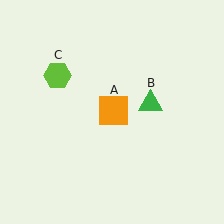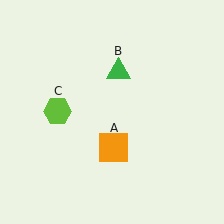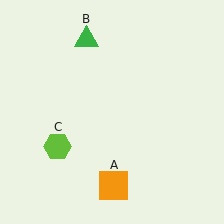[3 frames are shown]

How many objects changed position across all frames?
3 objects changed position: orange square (object A), green triangle (object B), lime hexagon (object C).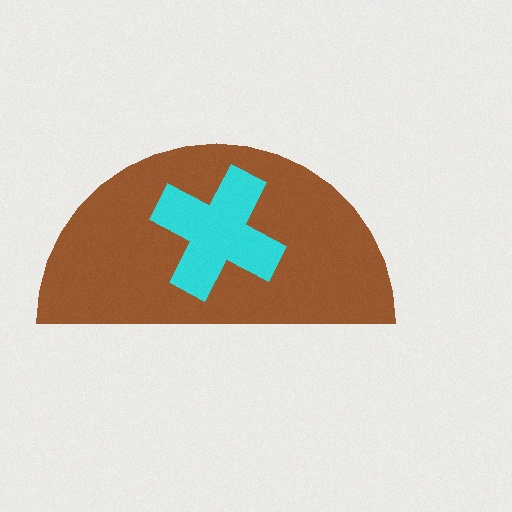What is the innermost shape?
The cyan cross.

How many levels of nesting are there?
2.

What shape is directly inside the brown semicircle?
The cyan cross.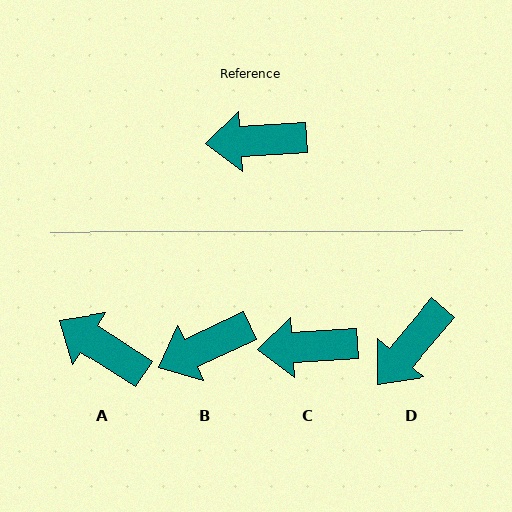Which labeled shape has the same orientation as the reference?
C.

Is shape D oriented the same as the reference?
No, it is off by about 46 degrees.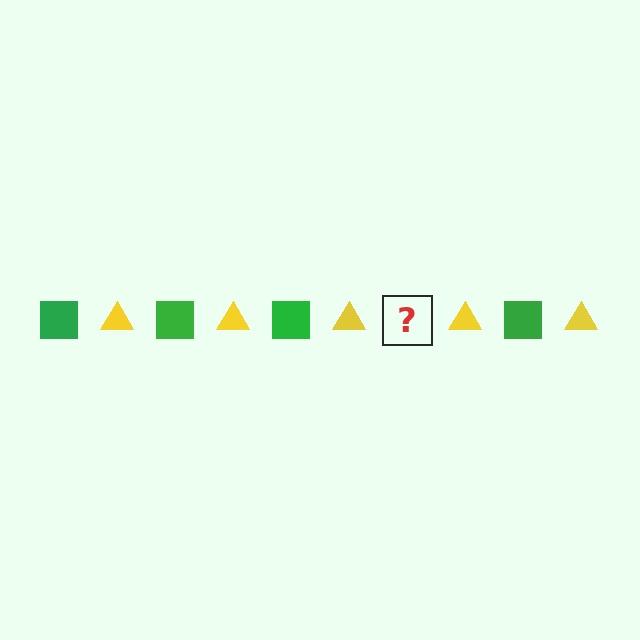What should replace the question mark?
The question mark should be replaced with a green square.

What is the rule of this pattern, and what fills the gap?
The rule is that the pattern alternates between green square and yellow triangle. The gap should be filled with a green square.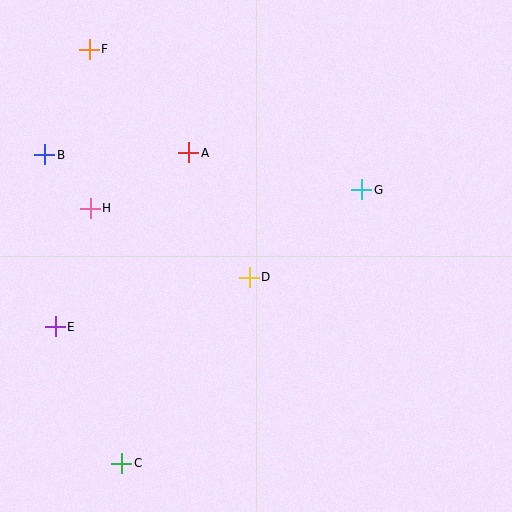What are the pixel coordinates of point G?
Point G is at (362, 190).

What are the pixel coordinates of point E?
Point E is at (55, 327).